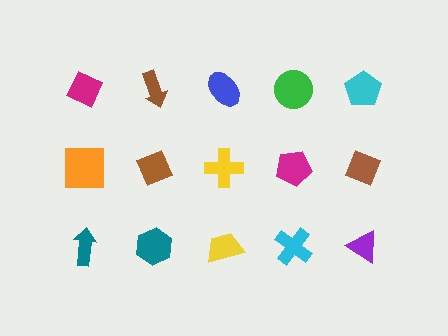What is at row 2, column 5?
A brown diamond.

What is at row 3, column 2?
A teal hexagon.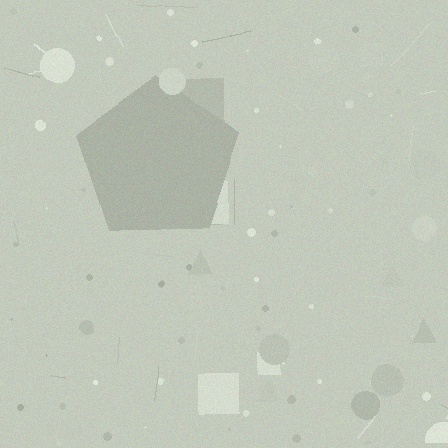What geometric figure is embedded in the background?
A pentagon is embedded in the background.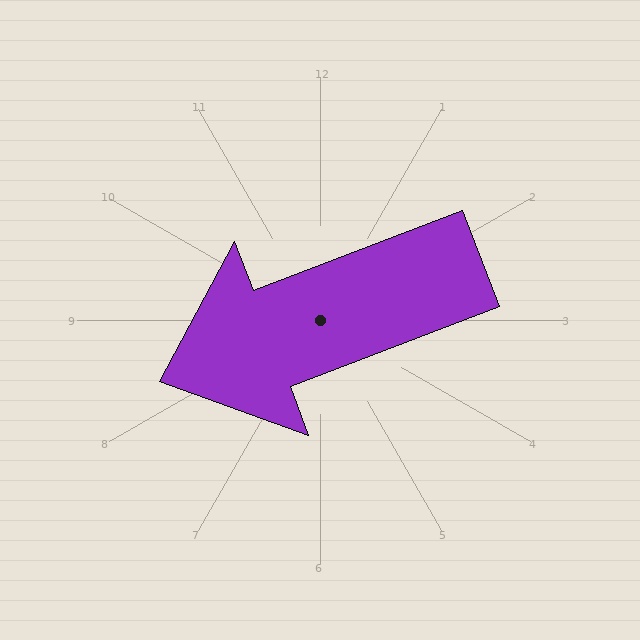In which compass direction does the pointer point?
West.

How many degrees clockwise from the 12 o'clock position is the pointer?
Approximately 249 degrees.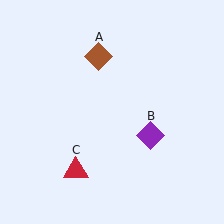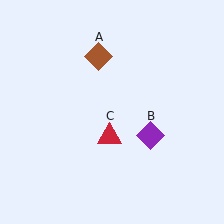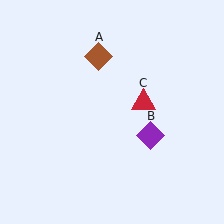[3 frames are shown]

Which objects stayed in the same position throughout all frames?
Brown diamond (object A) and purple diamond (object B) remained stationary.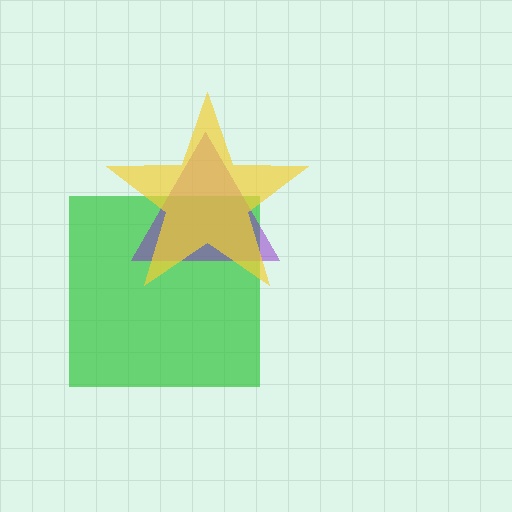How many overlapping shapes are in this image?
There are 3 overlapping shapes in the image.